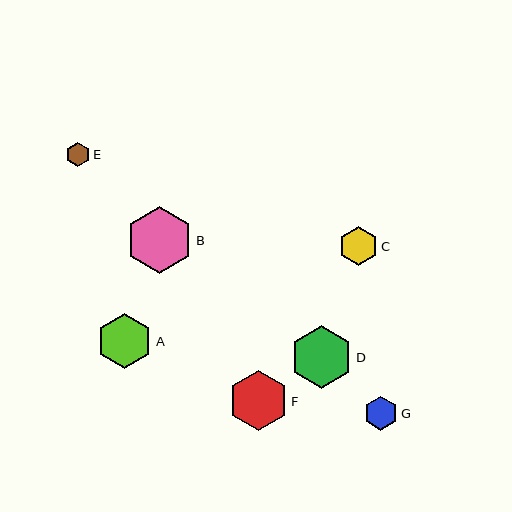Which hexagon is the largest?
Hexagon B is the largest with a size of approximately 66 pixels.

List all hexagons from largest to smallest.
From largest to smallest: B, D, F, A, C, G, E.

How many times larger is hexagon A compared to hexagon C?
Hexagon A is approximately 1.4 times the size of hexagon C.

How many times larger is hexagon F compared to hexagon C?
Hexagon F is approximately 1.6 times the size of hexagon C.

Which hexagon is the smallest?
Hexagon E is the smallest with a size of approximately 24 pixels.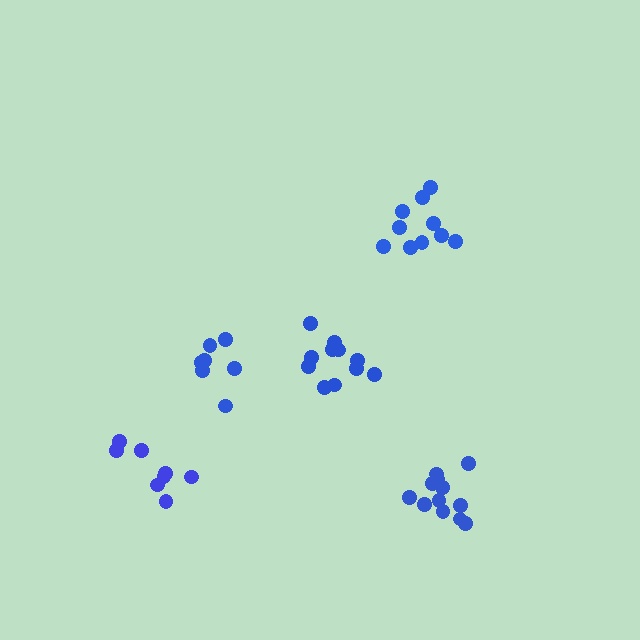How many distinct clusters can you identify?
There are 5 distinct clusters.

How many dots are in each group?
Group 1: 7 dots, Group 2: 10 dots, Group 3: 12 dots, Group 4: 11 dots, Group 5: 8 dots (48 total).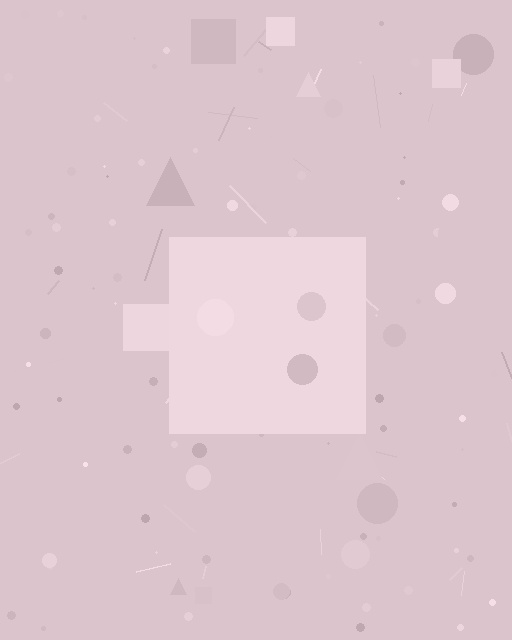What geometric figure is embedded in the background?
A square is embedded in the background.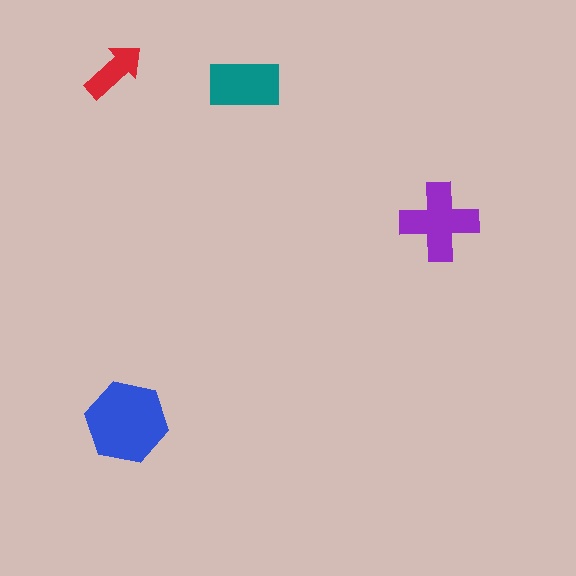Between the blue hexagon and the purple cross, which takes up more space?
The blue hexagon.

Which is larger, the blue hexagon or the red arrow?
The blue hexagon.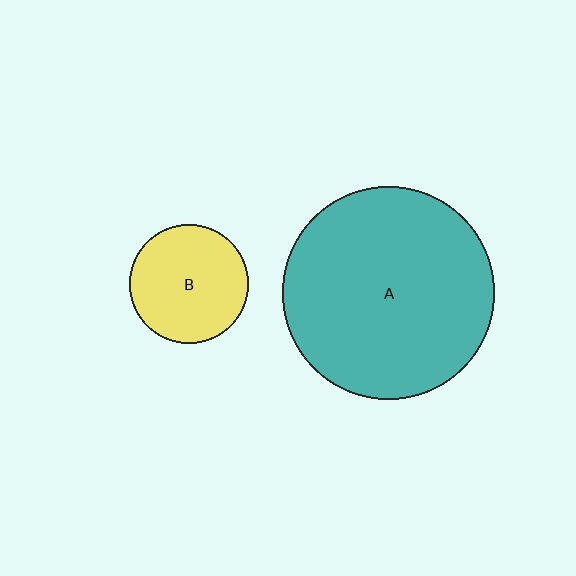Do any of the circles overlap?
No, none of the circles overlap.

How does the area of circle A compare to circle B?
Approximately 3.2 times.